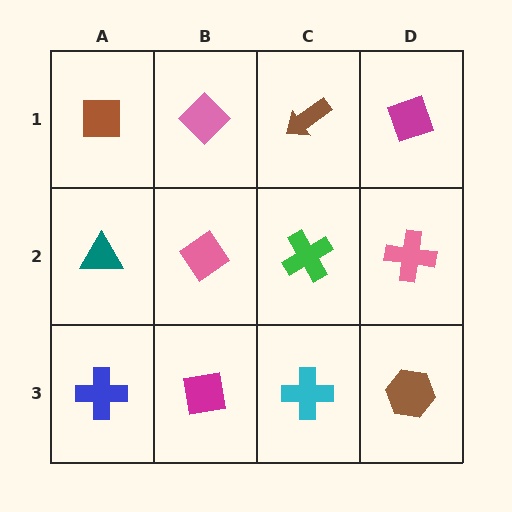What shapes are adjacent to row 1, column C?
A green cross (row 2, column C), a pink diamond (row 1, column B), a magenta diamond (row 1, column D).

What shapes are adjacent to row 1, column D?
A pink cross (row 2, column D), a brown arrow (row 1, column C).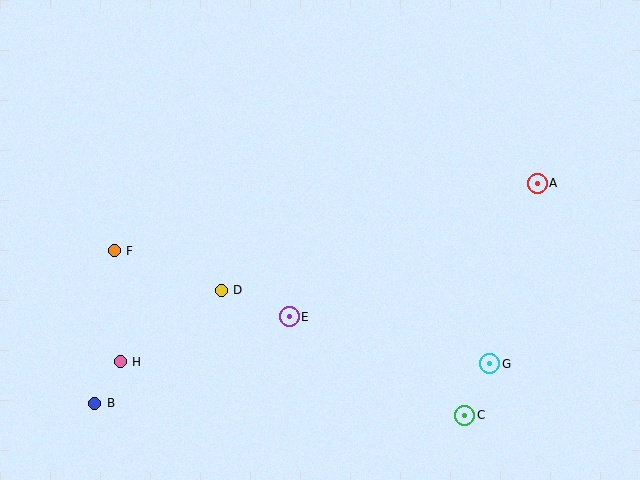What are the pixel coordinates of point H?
Point H is at (120, 362).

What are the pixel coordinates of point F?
Point F is at (114, 251).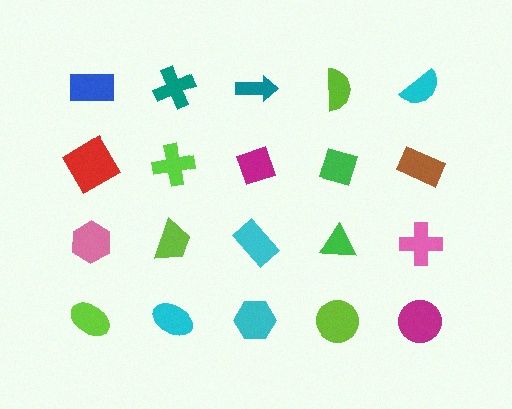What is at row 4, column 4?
A lime circle.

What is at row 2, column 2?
A lime cross.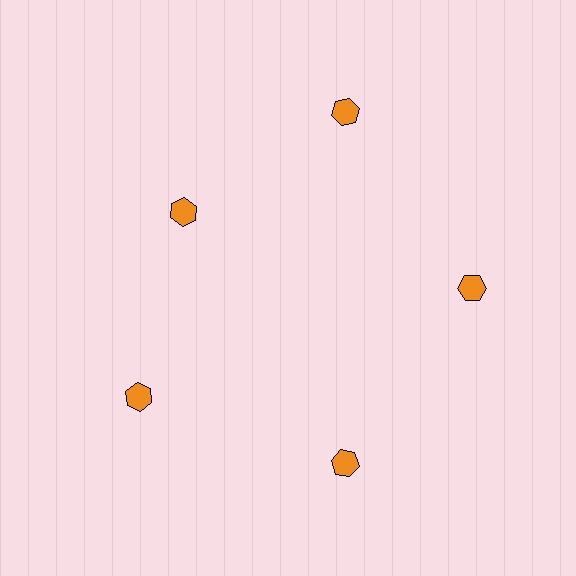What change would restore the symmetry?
The symmetry would be restored by moving it outward, back onto the ring so that all 5 hexagons sit at equal angles and equal distance from the center.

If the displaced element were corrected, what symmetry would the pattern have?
It would have 5-fold rotational symmetry — the pattern would map onto itself every 72 degrees.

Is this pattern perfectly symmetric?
No. The 5 orange hexagons are arranged in a ring, but one element near the 10 o'clock position is pulled inward toward the center, breaking the 5-fold rotational symmetry.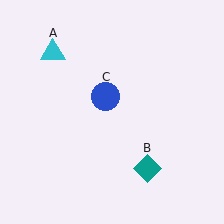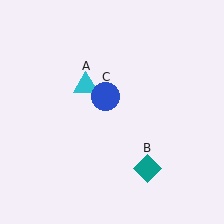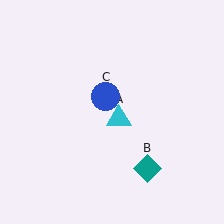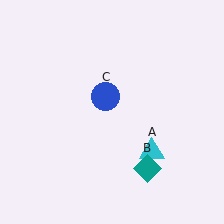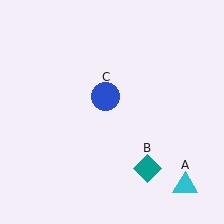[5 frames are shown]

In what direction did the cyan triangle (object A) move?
The cyan triangle (object A) moved down and to the right.